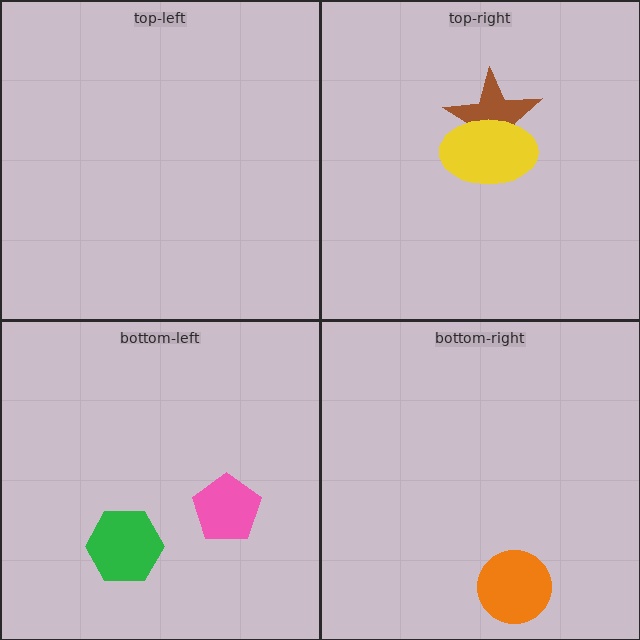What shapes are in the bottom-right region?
The orange circle.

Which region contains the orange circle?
The bottom-right region.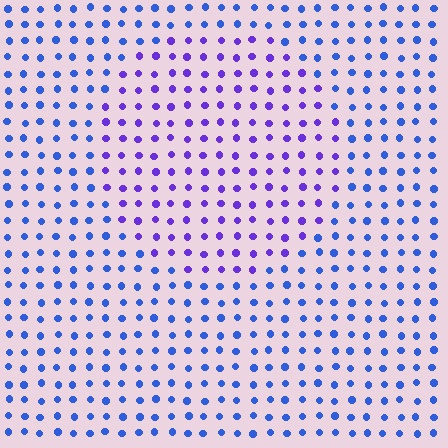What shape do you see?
I see a circle.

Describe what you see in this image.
The image is filled with small blue elements in a uniform arrangement. A circle-shaped region is visible where the elements are tinted to a slightly different hue, forming a subtle color boundary.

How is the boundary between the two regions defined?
The boundary is defined purely by a slight shift in hue (about 36 degrees). Spacing, size, and orientation are identical on both sides.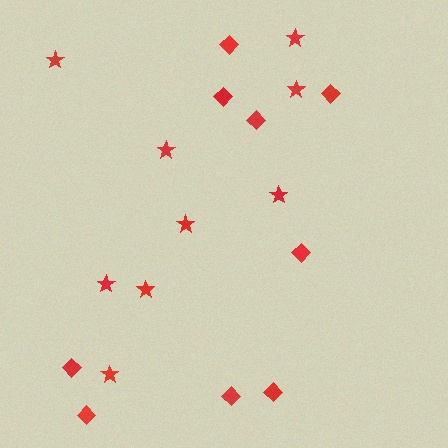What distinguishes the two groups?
There are 2 groups: one group of diamonds (9) and one group of stars (9).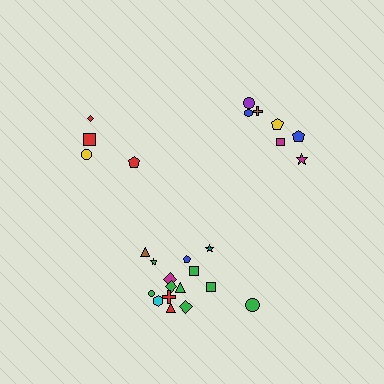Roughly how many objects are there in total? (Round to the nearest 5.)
Roughly 25 objects in total.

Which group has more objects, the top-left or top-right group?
The top-right group.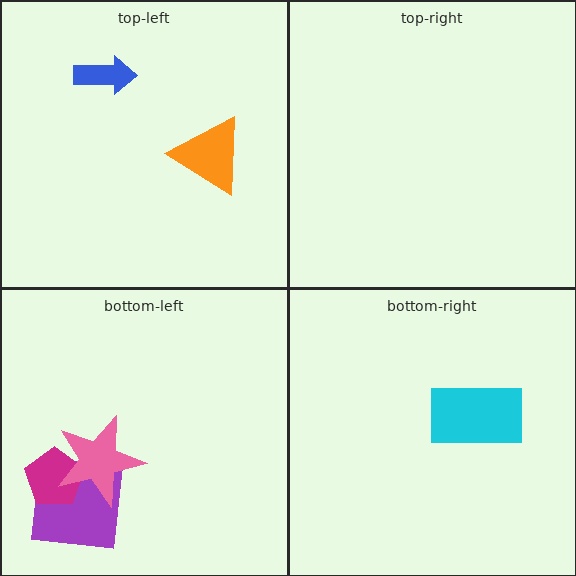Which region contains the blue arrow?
The top-left region.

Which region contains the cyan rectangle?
The bottom-right region.